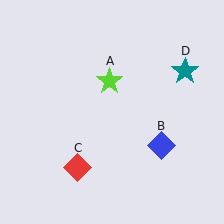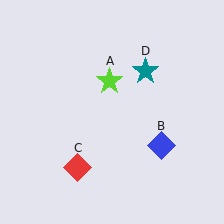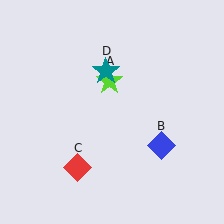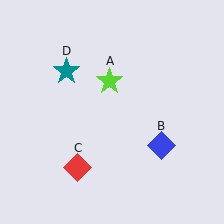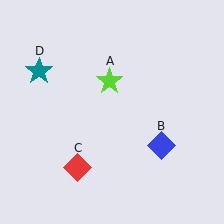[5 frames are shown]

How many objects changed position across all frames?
1 object changed position: teal star (object D).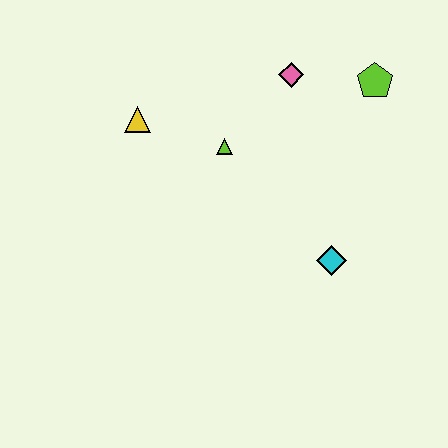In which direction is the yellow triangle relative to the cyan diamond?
The yellow triangle is to the left of the cyan diamond.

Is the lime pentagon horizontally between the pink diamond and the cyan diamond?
No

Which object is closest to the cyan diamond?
The lime triangle is closest to the cyan diamond.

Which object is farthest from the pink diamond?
The cyan diamond is farthest from the pink diamond.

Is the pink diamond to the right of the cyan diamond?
No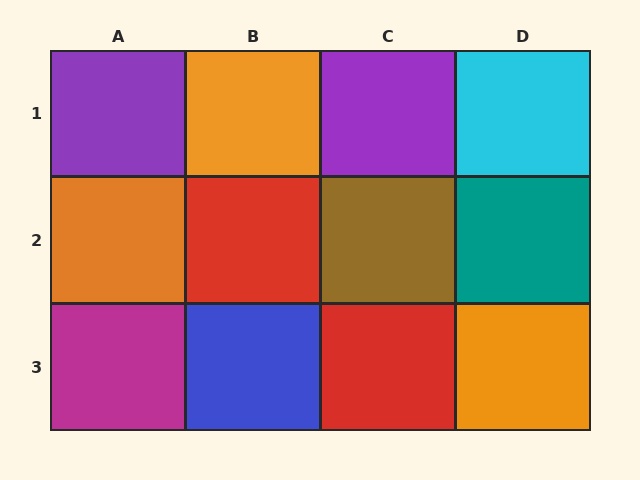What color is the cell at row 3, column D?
Orange.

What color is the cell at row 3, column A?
Magenta.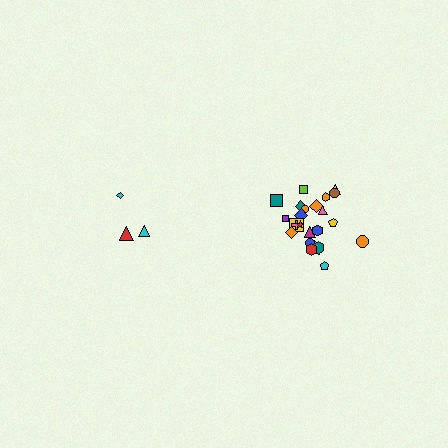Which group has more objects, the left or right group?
The right group.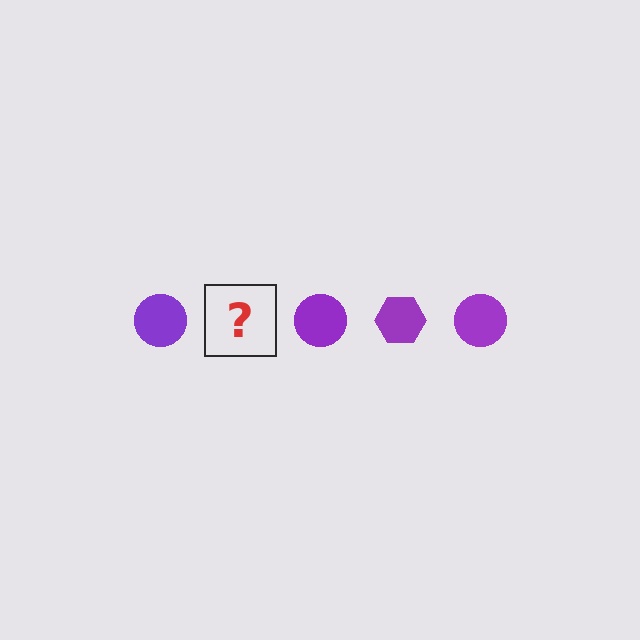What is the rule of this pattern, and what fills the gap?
The rule is that the pattern cycles through circle, hexagon shapes in purple. The gap should be filled with a purple hexagon.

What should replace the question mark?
The question mark should be replaced with a purple hexagon.